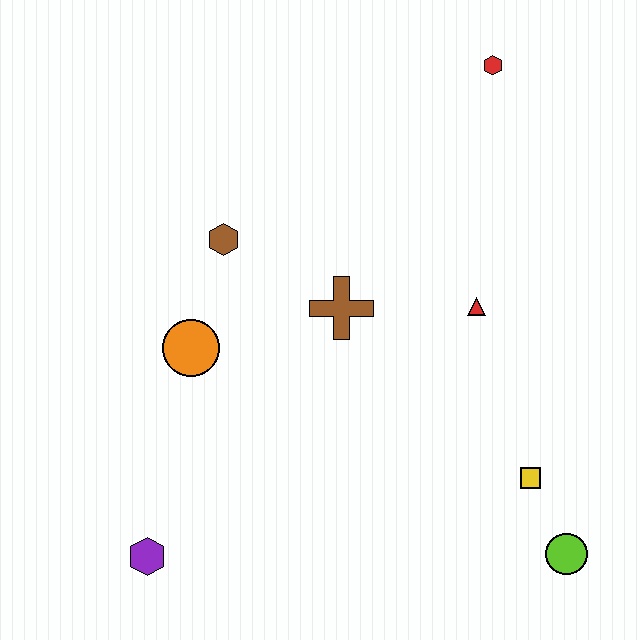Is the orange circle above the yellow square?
Yes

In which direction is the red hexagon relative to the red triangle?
The red hexagon is above the red triangle.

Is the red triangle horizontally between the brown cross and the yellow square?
Yes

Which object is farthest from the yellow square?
The red hexagon is farthest from the yellow square.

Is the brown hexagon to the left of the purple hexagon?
No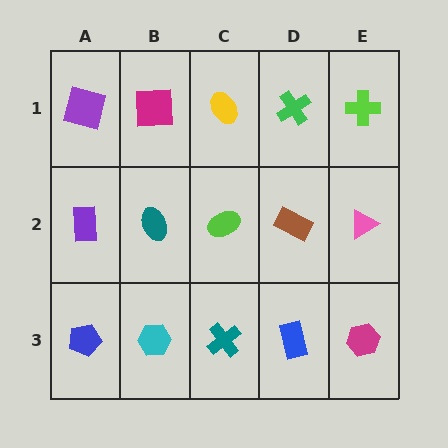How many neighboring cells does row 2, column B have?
4.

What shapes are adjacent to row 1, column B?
A teal ellipse (row 2, column B), a purple square (row 1, column A), a yellow ellipse (row 1, column C).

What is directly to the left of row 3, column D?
A teal cross.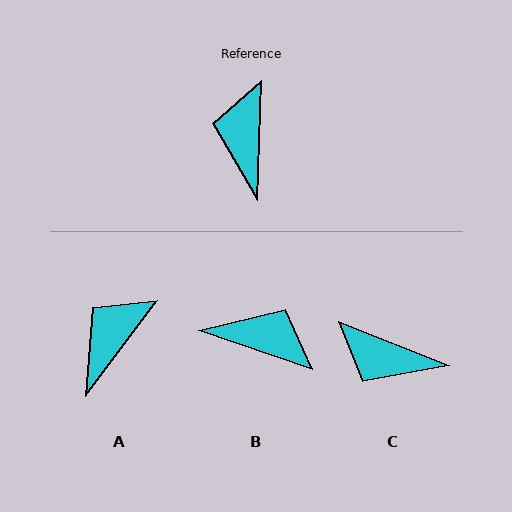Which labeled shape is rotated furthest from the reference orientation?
B, about 107 degrees away.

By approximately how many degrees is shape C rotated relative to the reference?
Approximately 70 degrees counter-clockwise.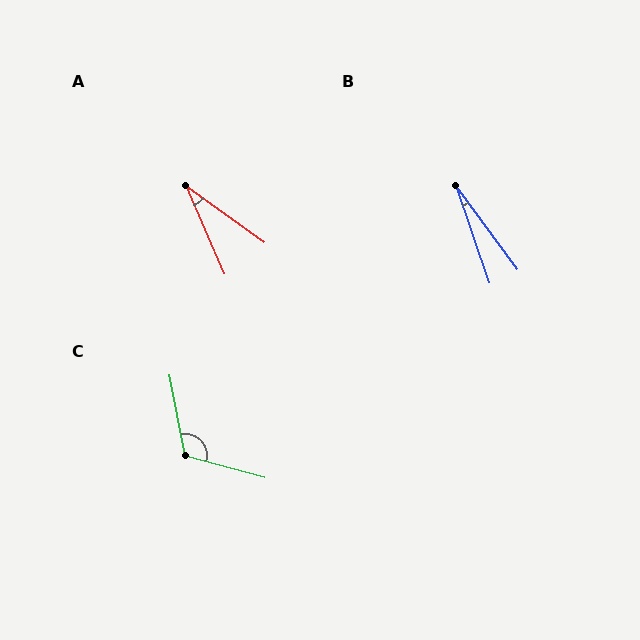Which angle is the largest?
C, at approximately 116 degrees.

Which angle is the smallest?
B, at approximately 17 degrees.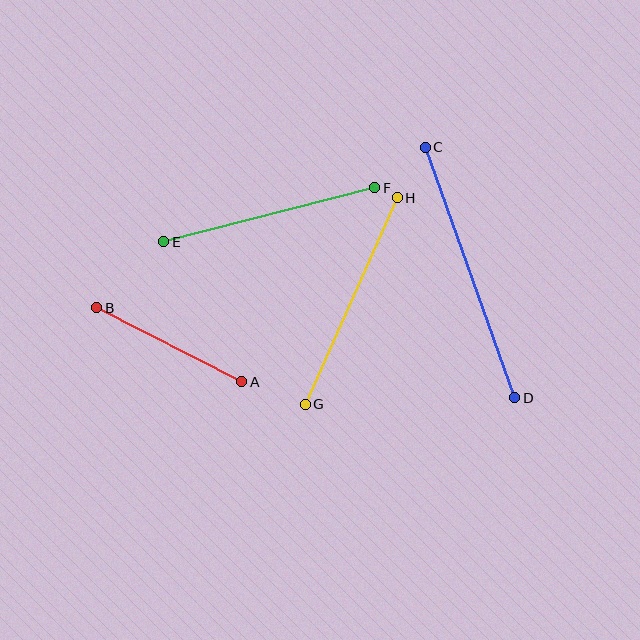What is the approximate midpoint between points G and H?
The midpoint is at approximately (351, 301) pixels.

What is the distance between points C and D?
The distance is approximately 266 pixels.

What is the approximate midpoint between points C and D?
The midpoint is at approximately (470, 272) pixels.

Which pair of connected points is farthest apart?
Points C and D are farthest apart.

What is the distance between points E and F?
The distance is approximately 218 pixels.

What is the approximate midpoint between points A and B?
The midpoint is at approximately (169, 345) pixels.